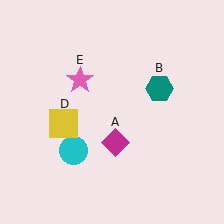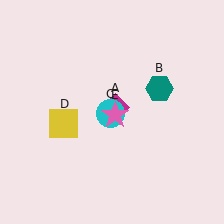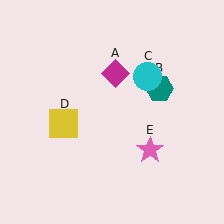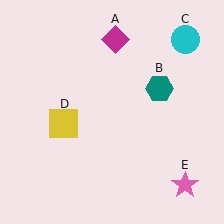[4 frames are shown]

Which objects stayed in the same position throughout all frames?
Teal hexagon (object B) and yellow square (object D) remained stationary.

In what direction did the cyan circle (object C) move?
The cyan circle (object C) moved up and to the right.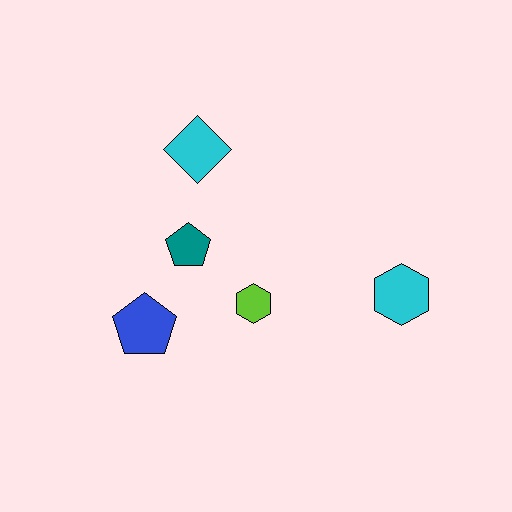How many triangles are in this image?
There are no triangles.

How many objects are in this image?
There are 5 objects.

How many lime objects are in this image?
There is 1 lime object.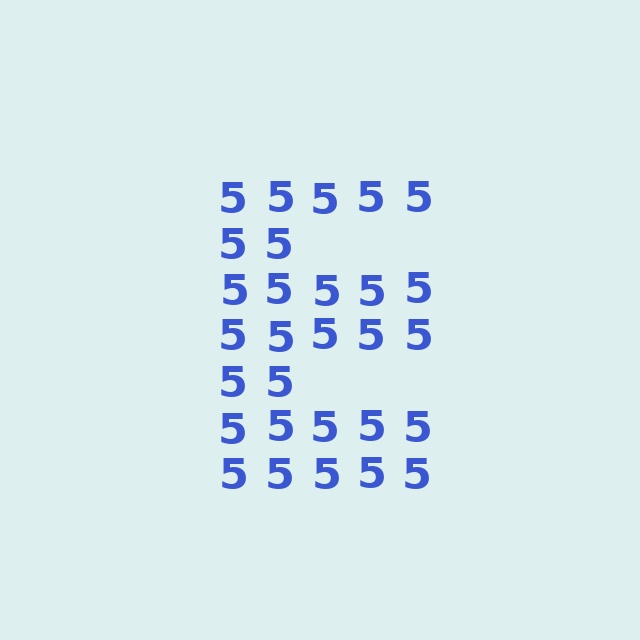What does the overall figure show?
The overall figure shows the letter E.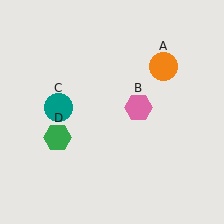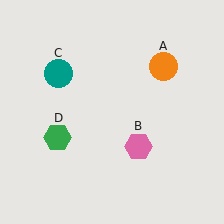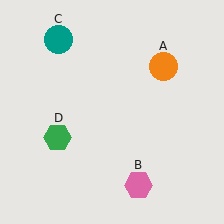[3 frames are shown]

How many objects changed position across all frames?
2 objects changed position: pink hexagon (object B), teal circle (object C).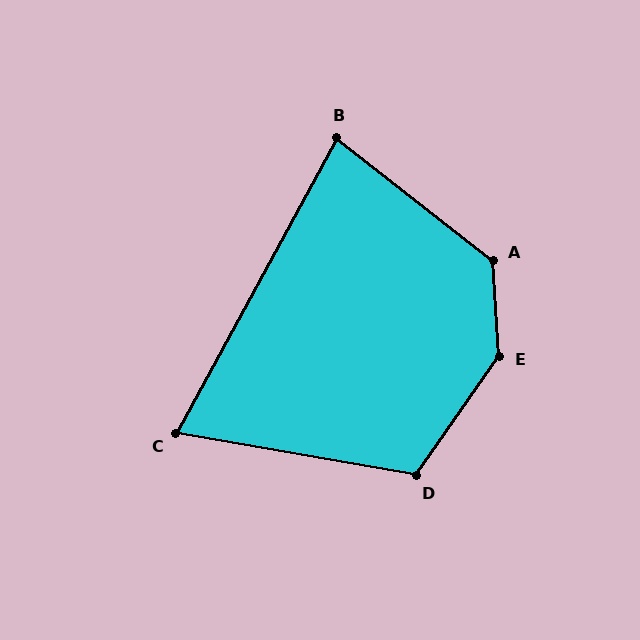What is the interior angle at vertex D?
Approximately 115 degrees (obtuse).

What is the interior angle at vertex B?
Approximately 80 degrees (acute).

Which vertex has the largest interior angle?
E, at approximately 141 degrees.